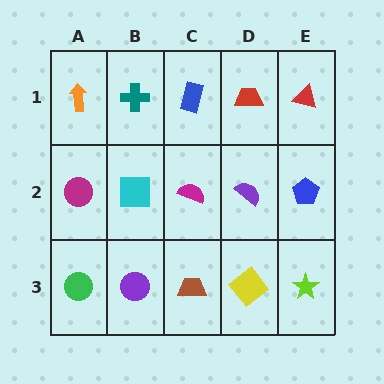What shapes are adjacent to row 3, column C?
A magenta semicircle (row 2, column C), a purple circle (row 3, column B), a yellow diamond (row 3, column D).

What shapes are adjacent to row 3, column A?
A magenta circle (row 2, column A), a purple circle (row 3, column B).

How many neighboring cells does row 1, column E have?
2.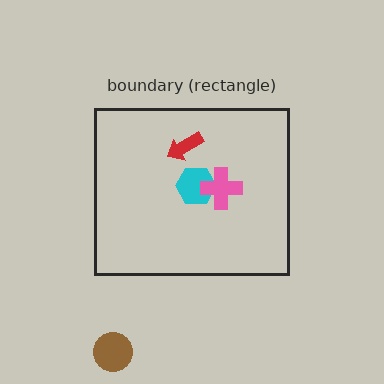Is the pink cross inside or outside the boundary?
Inside.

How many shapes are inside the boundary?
3 inside, 1 outside.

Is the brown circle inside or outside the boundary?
Outside.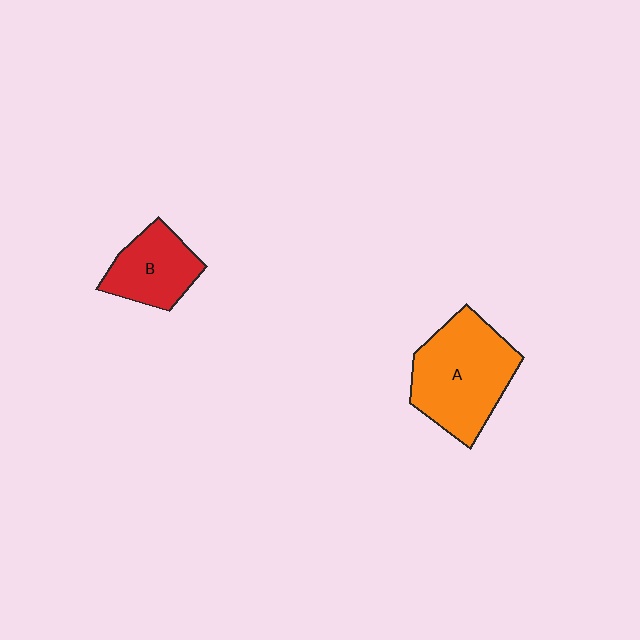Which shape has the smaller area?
Shape B (red).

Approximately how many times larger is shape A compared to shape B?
Approximately 1.7 times.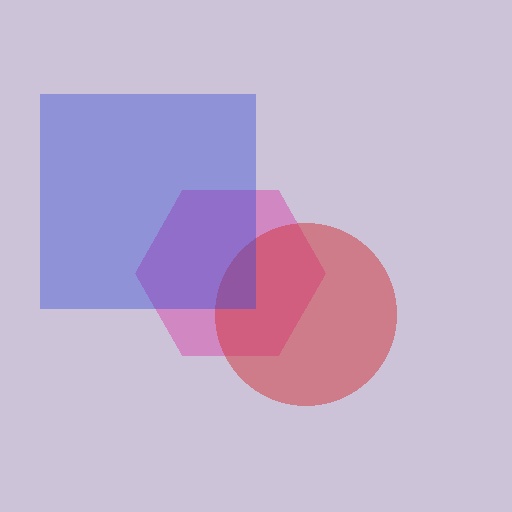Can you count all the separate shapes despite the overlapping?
Yes, there are 3 separate shapes.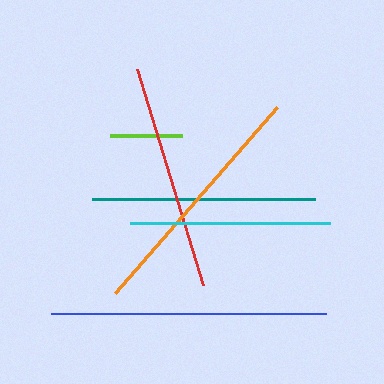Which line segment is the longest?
The blue line is the longest at approximately 275 pixels.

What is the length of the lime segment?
The lime segment is approximately 72 pixels long.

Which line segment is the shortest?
The lime line is the shortest at approximately 72 pixels.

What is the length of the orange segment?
The orange segment is approximately 246 pixels long.